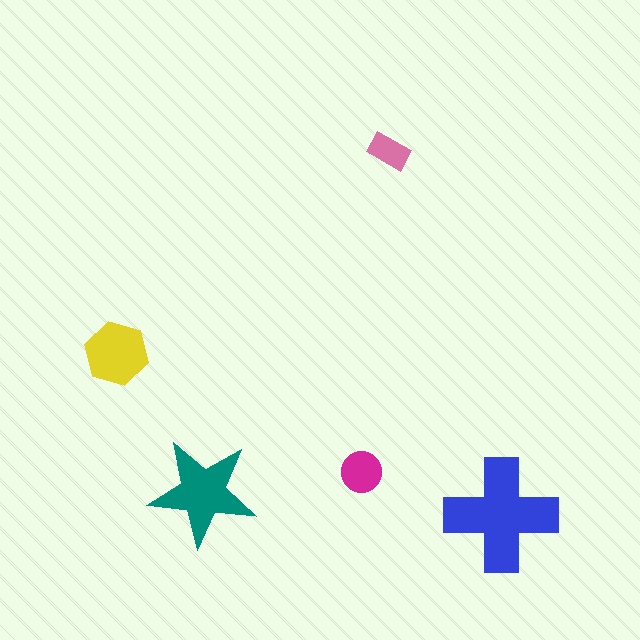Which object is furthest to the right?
The blue cross is rightmost.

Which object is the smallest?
The pink rectangle.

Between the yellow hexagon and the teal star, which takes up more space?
The teal star.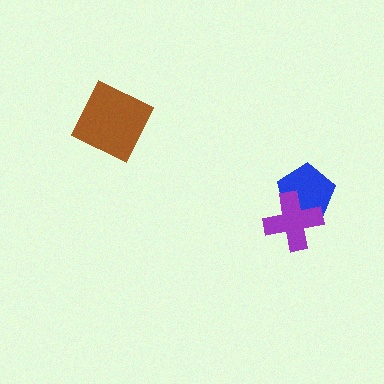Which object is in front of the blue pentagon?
The purple cross is in front of the blue pentagon.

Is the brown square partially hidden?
No, no other shape covers it.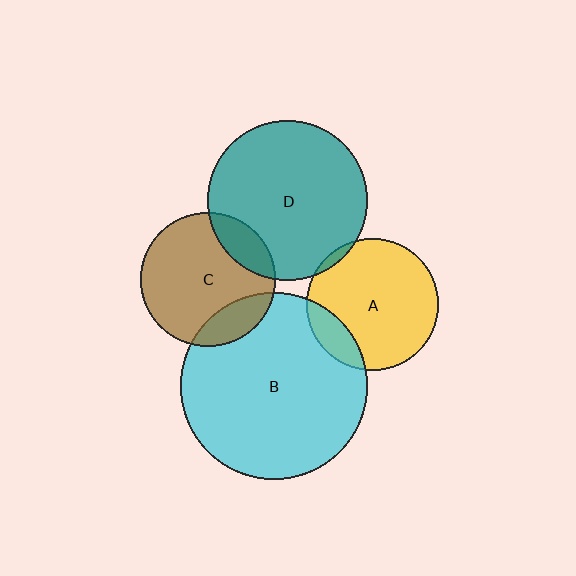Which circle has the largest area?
Circle B (cyan).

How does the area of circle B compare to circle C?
Approximately 1.9 times.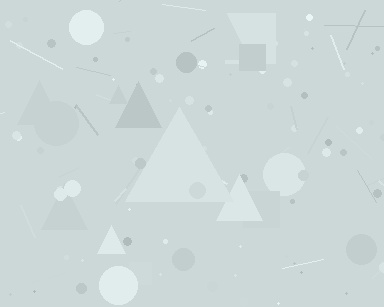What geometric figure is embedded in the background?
A triangle is embedded in the background.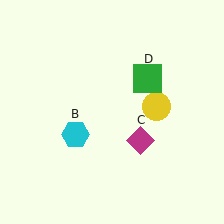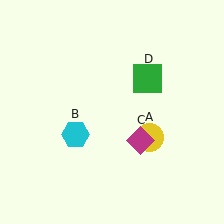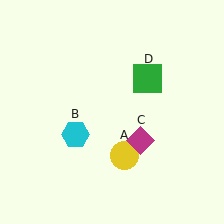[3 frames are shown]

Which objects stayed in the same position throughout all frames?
Cyan hexagon (object B) and magenta diamond (object C) and green square (object D) remained stationary.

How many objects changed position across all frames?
1 object changed position: yellow circle (object A).